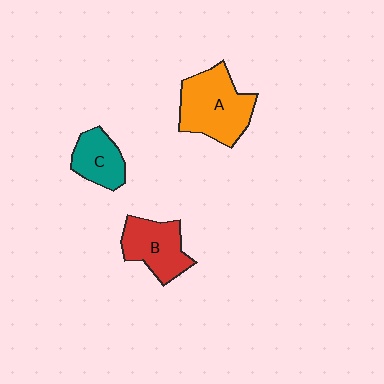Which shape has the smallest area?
Shape C (teal).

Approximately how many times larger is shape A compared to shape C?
Approximately 1.8 times.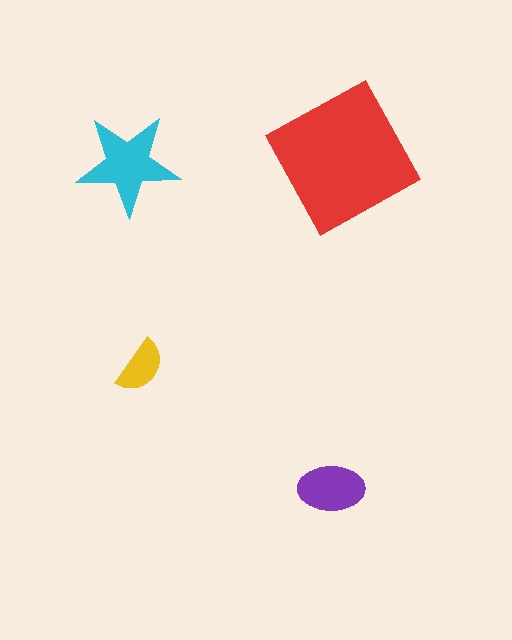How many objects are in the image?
There are 4 objects in the image.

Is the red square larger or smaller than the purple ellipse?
Larger.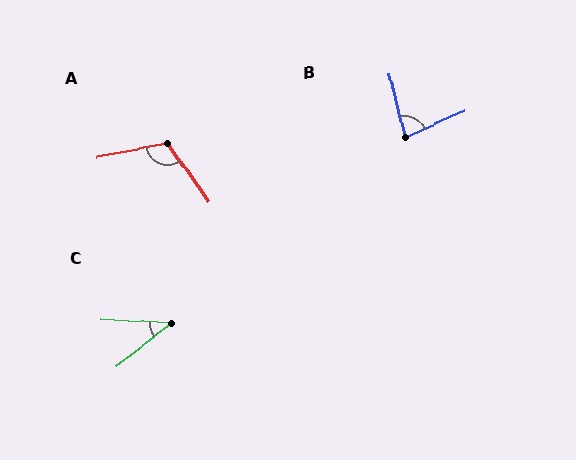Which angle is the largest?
A, at approximately 114 degrees.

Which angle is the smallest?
C, at approximately 41 degrees.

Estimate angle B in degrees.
Approximately 80 degrees.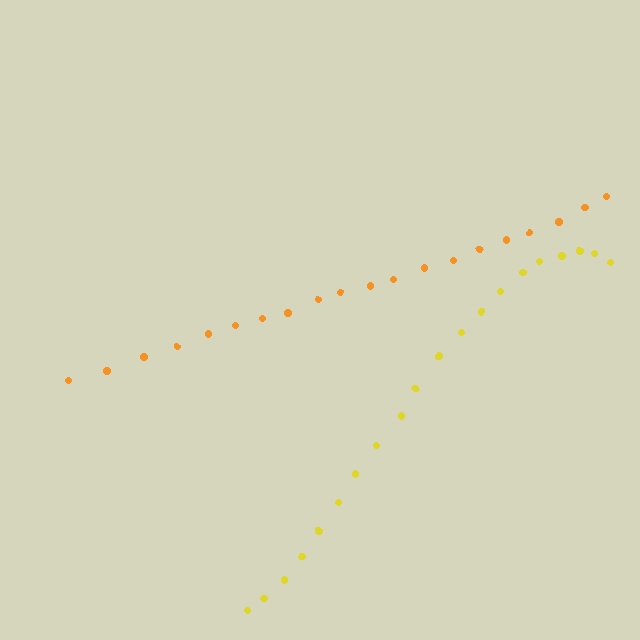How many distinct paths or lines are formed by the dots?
There are 2 distinct paths.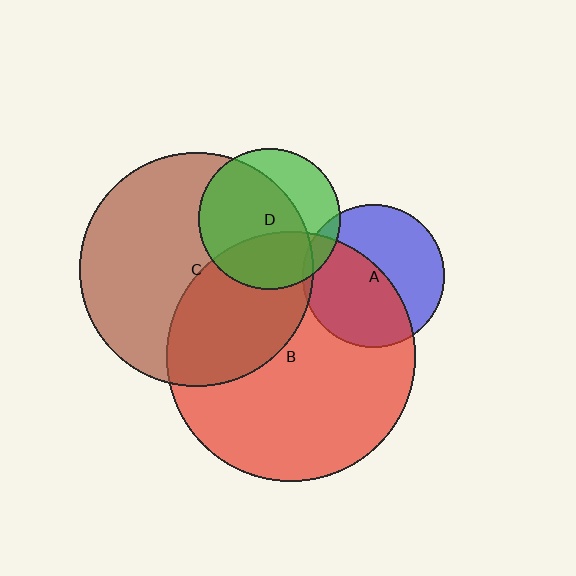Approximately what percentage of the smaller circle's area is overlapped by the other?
Approximately 70%.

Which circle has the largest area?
Circle B (red).